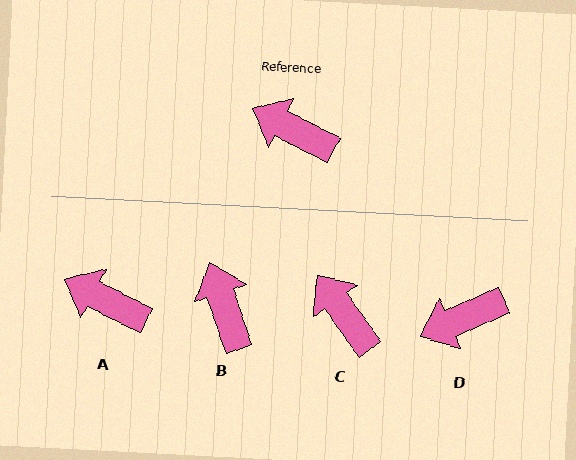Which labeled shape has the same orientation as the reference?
A.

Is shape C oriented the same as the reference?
No, it is off by about 27 degrees.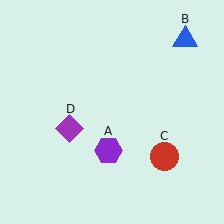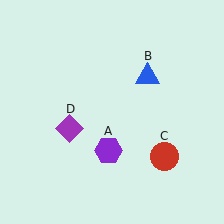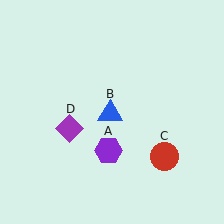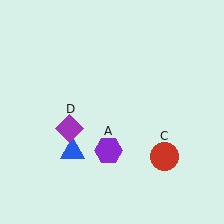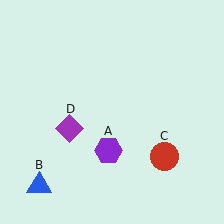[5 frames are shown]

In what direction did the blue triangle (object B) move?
The blue triangle (object B) moved down and to the left.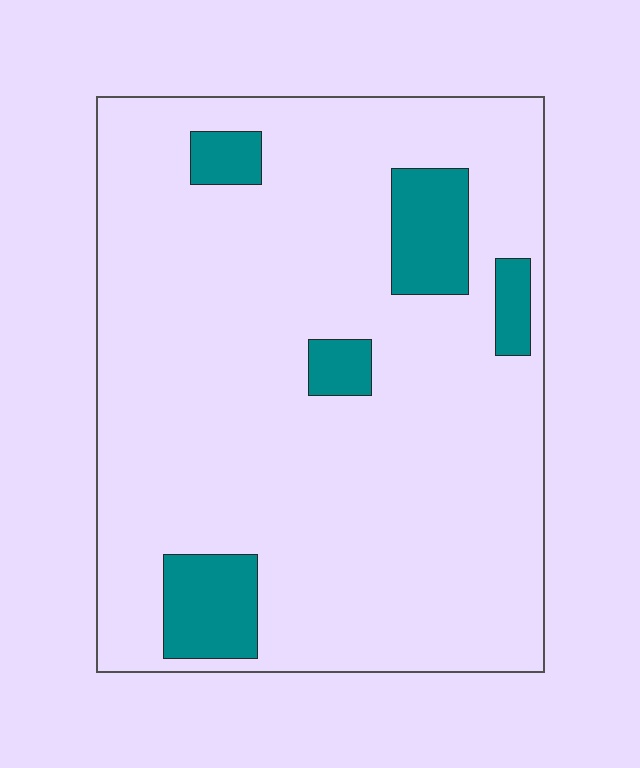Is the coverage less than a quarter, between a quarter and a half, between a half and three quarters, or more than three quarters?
Less than a quarter.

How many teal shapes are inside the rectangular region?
5.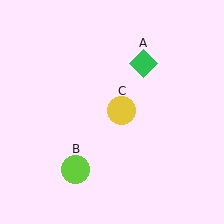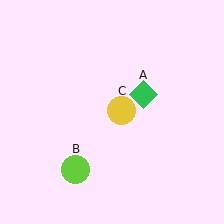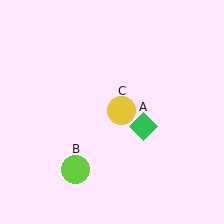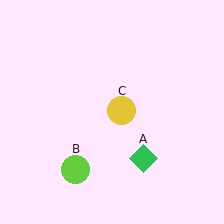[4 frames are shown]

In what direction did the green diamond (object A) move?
The green diamond (object A) moved down.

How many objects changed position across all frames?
1 object changed position: green diamond (object A).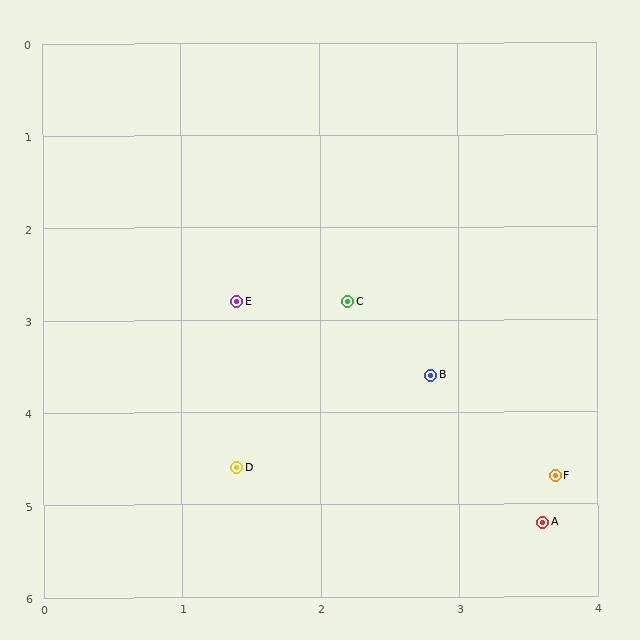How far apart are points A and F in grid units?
Points A and F are about 0.5 grid units apart.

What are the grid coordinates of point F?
Point F is at approximately (3.7, 4.7).